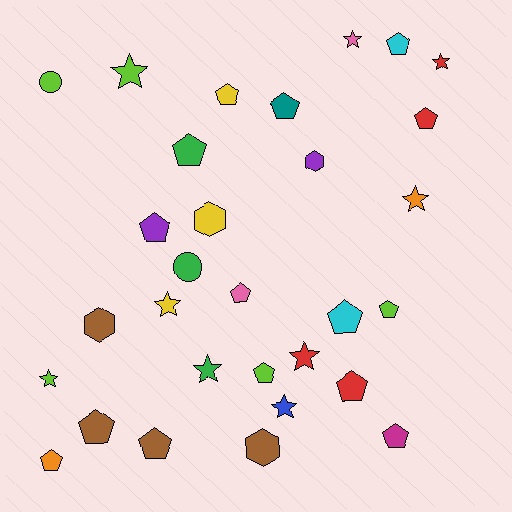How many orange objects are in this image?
There are 2 orange objects.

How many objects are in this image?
There are 30 objects.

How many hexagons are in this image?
There are 4 hexagons.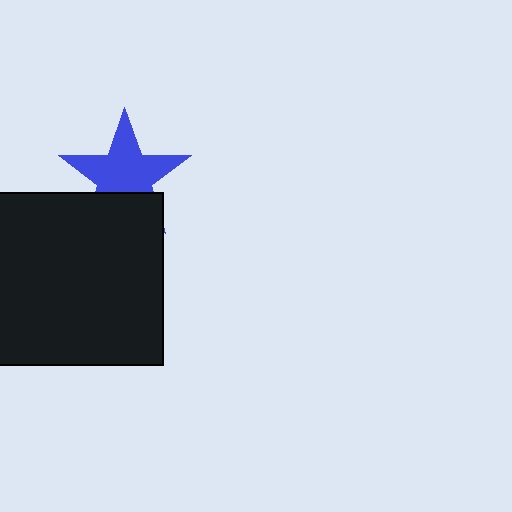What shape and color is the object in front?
The object in front is a black square.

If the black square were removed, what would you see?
You would see the complete blue star.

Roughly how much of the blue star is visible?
Most of it is visible (roughly 69%).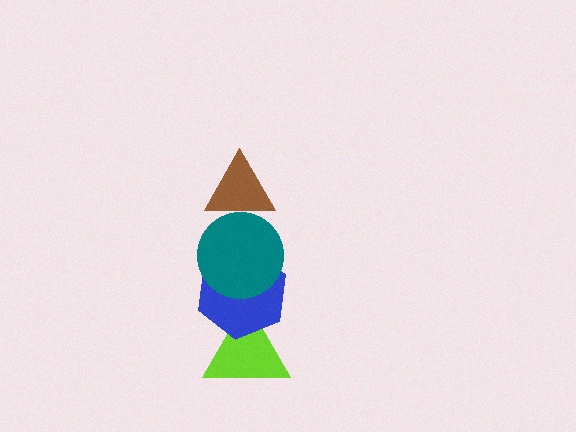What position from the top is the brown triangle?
The brown triangle is 1st from the top.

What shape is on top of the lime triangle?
The blue hexagon is on top of the lime triangle.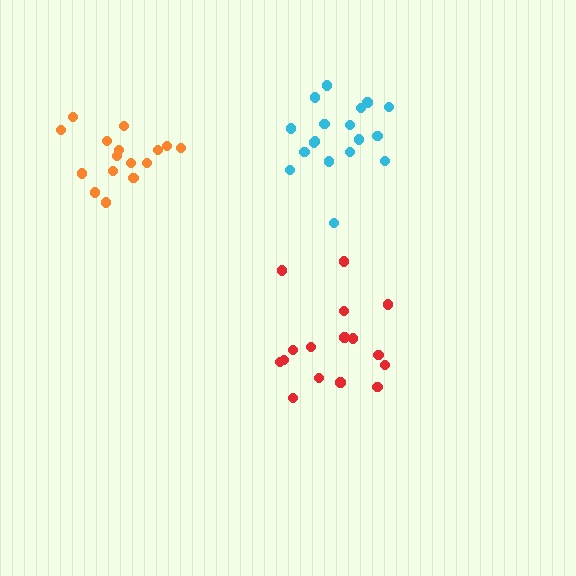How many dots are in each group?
Group 1: 16 dots, Group 2: 18 dots, Group 3: 16 dots (50 total).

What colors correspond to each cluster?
The clusters are colored: red, cyan, orange.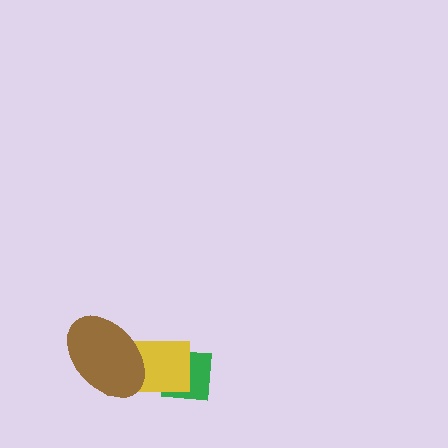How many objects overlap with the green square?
1 object overlaps with the green square.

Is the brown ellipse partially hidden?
No, no other shape covers it.